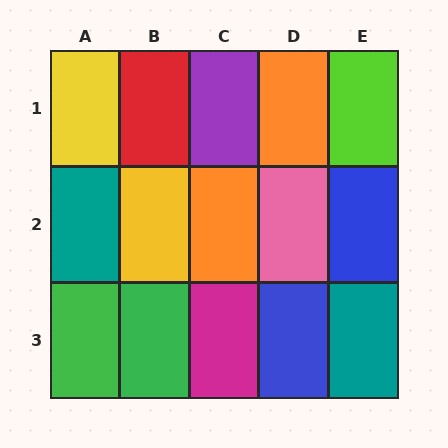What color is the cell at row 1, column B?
Red.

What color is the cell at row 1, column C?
Purple.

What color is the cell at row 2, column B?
Yellow.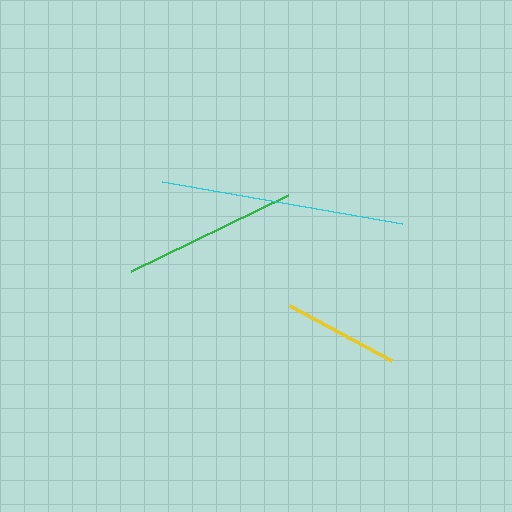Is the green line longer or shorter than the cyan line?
The cyan line is longer than the green line.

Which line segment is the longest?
The cyan line is the longest at approximately 243 pixels.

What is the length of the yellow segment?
The yellow segment is approximately 116 pixels long.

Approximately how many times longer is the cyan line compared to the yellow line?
The cyan line is approximately 2.1 times the length of the yellow line.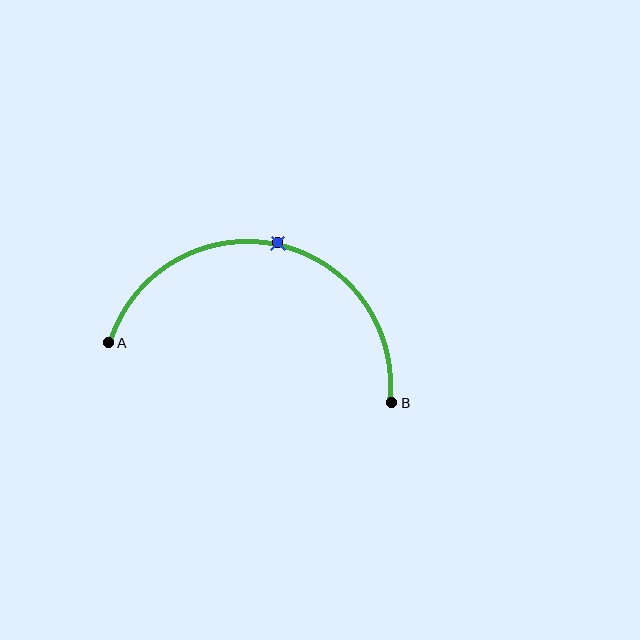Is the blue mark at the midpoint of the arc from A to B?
Yes. The blue mark lies on the arc at equal arc-length from both A and B — it is the arc midpoint.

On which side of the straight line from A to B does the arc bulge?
The arc bulges above the straight line connecting A and B.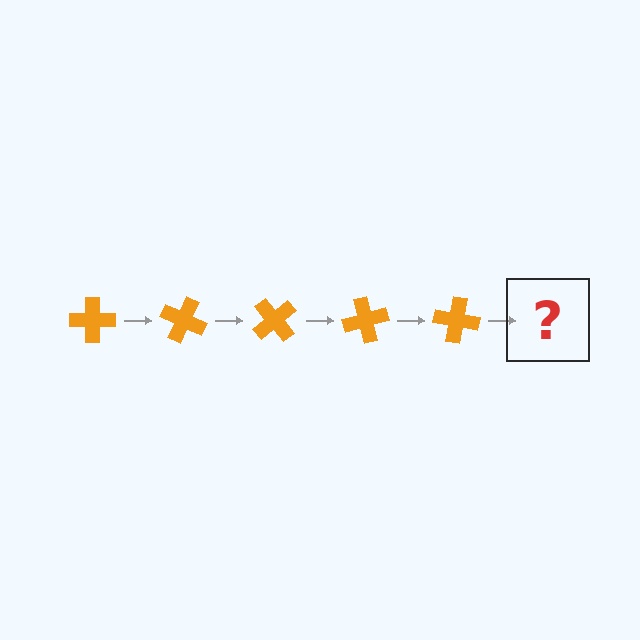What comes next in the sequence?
The next element should be an orange cross rotated 125 degrees.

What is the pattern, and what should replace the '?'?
The pattern is that the cross rotates 25 degrees each step. The '?' should be an orange cross rotated 125 degrees.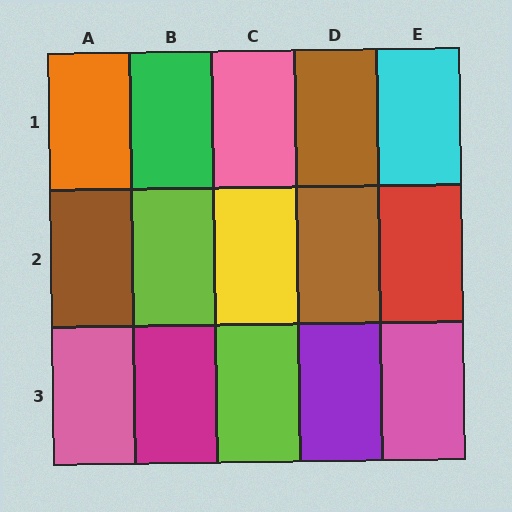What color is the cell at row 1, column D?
Brown.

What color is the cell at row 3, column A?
Pink.